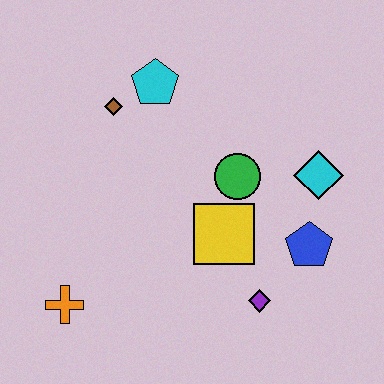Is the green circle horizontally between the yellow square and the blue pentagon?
Yes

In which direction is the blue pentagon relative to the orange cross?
The blue pentagon is to the right of the orange cross.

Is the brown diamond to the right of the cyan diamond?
No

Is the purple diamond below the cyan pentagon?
Yes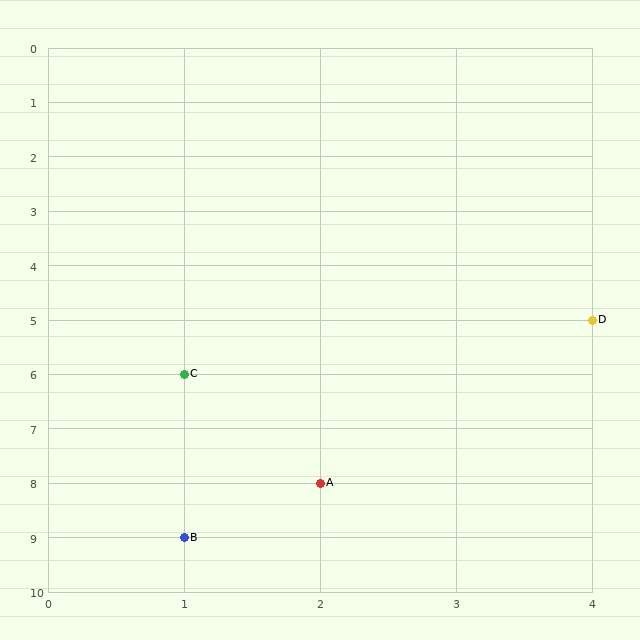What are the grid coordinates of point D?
Point D is at grid coordinates (4, 5).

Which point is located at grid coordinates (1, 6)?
Point C is at (1, 6).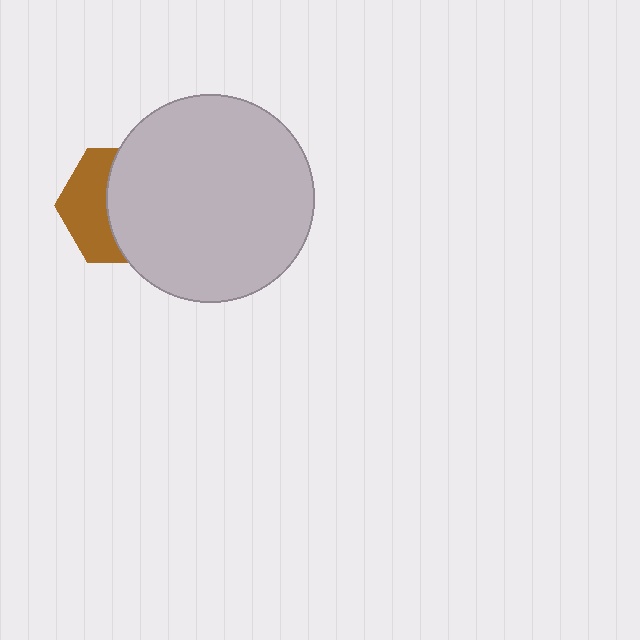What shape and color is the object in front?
The object in front is a light gray circle.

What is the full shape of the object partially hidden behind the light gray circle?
The partially hidden object is a brown hexagon.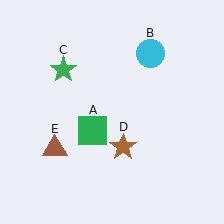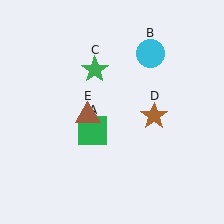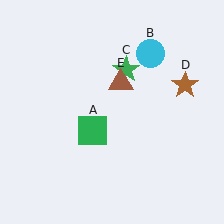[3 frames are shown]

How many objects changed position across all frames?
3 objects changed position: green star (object C), brown star (object D), brown triangle (object E).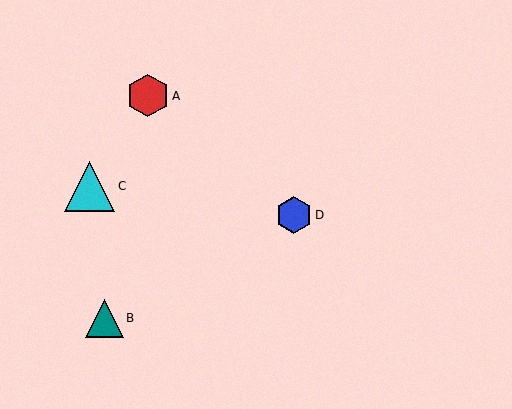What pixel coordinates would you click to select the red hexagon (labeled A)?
Click at (148, 96) to select the red hexagon A.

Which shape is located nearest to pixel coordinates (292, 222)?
The blue hexagon (labeled D) at (294, 215) is nearest to that location.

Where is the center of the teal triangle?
The center of the teal triangle is at (104, 318).